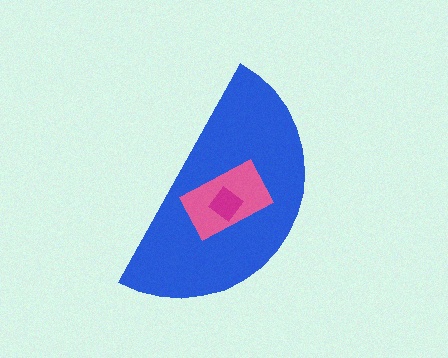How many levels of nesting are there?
3.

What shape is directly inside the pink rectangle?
The magenta diamond.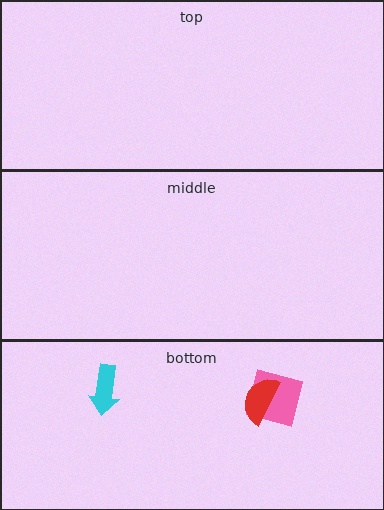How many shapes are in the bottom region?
3.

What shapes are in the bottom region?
The pink square, the cyan arrow, the red semicircle.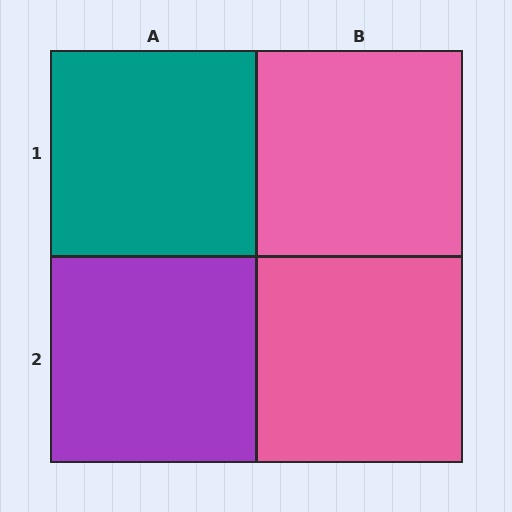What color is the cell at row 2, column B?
Pink.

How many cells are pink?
2 cells are pink.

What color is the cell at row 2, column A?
Purple.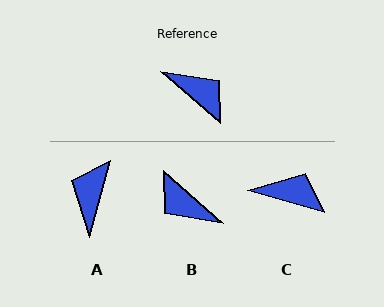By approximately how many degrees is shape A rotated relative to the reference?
Approximately 116 degrees counter-clockwise.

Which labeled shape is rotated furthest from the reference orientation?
B, about 179 degrees away.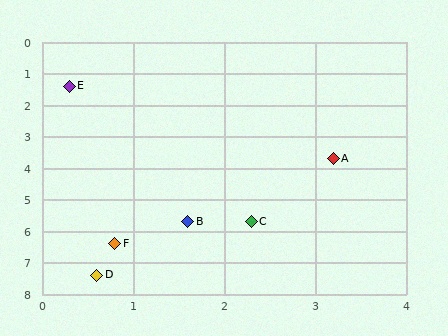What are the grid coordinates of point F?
Point F is at approximately (0.8, 6.4).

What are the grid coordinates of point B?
Point B is at approximately (1.6, 5.7).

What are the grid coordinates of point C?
Point C is at approximately (2.3, 5.7).